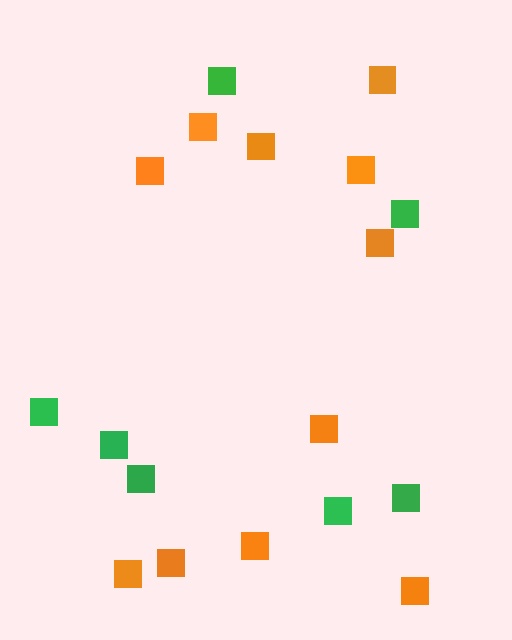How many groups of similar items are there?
There are 2 groups: one group of orange squares (11) and one group of green squares (7).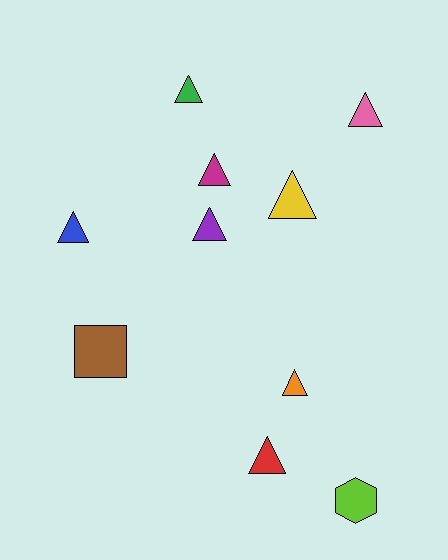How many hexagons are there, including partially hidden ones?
There is 1 hexagon.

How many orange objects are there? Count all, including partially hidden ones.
There is 1 orange object.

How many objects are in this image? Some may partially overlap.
There are 10 objects.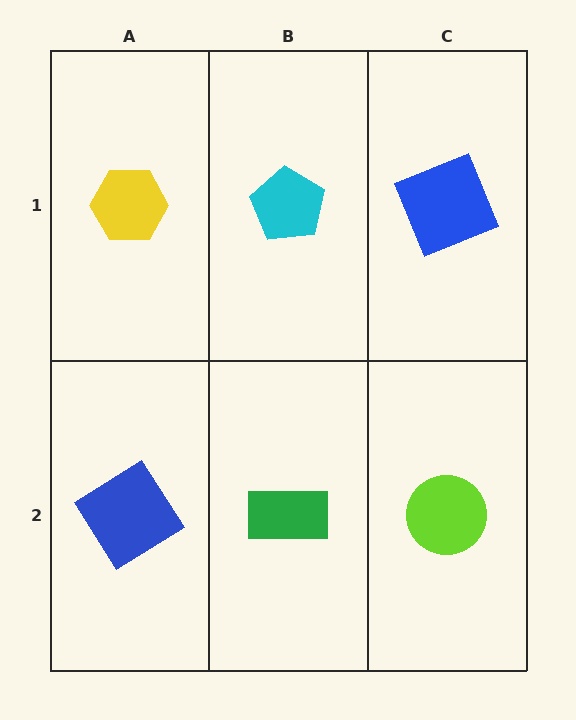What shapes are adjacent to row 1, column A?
A blue diamond (row 2, column A), a cyan pentagon (row 1, column B).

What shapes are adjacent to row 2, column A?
A yellow hexagon (row 1, column A), a green rectangle (row 2, column B).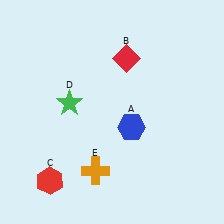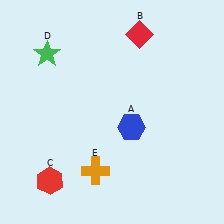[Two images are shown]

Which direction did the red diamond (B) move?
The red diamond (B) moved up.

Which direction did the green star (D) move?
The green star (D) moved up.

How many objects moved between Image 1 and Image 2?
2 objects moved between the two images.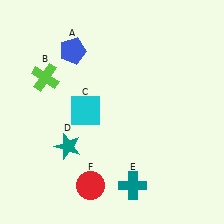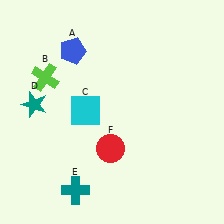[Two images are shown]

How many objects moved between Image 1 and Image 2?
3 objects moved between the two images.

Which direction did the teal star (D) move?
The teal star (D) moved up.